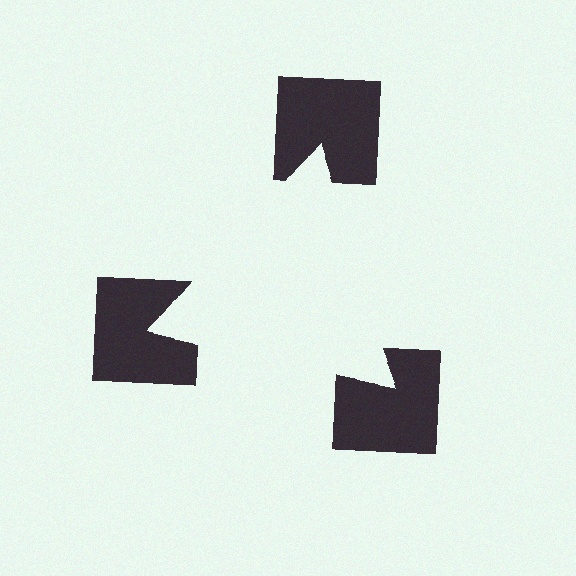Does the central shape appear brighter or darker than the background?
It typically appears slightly brighter than the background, even though no actual brightness change is drawn.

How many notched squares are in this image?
There are 3 — one at each vertex of the illusory triangle.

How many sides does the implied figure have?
3 sides.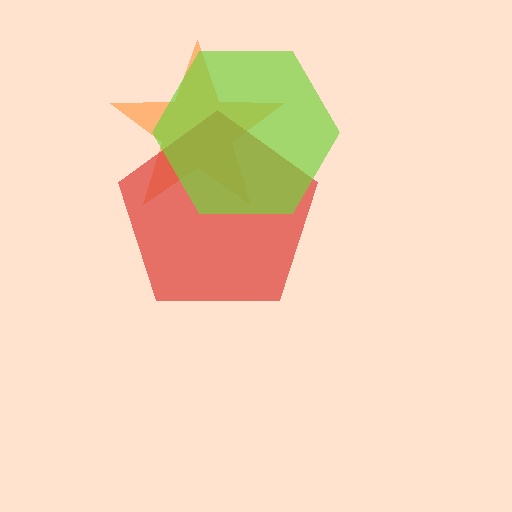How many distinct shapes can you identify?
There are 3 distinct shapes: an orange star, a red pentagon, a lime hexagon.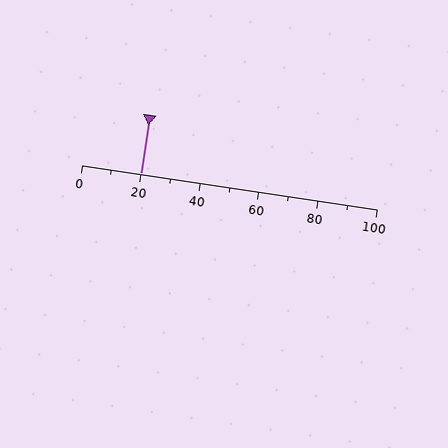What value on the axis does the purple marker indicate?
The marker indicates approximately 20.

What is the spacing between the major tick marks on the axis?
The major ticks are spaced 20 apart.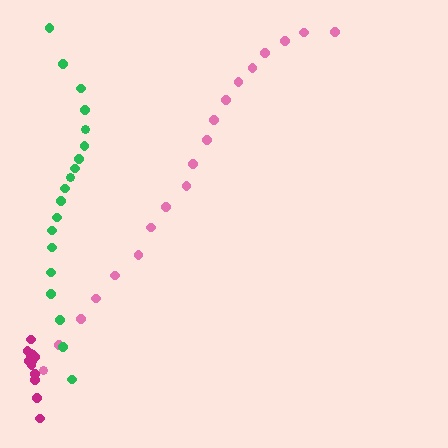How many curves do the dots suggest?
There are 3 distinct paths.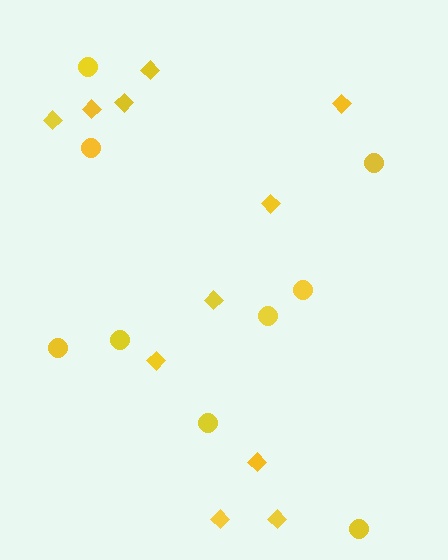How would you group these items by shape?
There are 2 groups: one group of diamonds (11) and one group of circles (9).